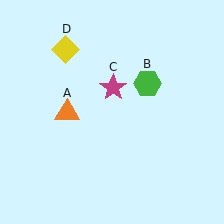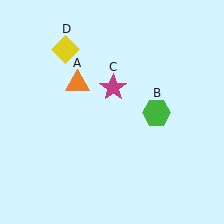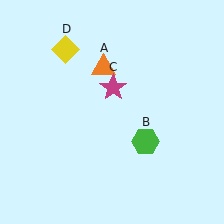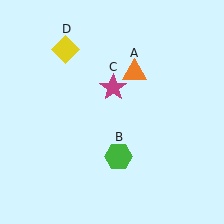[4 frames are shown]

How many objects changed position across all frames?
2 objects changed position: orange triangle (object A), green hexagon (object B).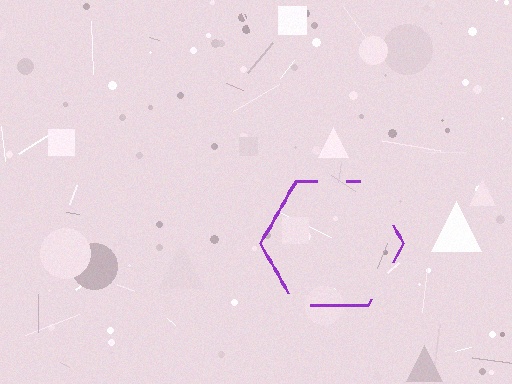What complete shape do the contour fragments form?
The contour fragments form a hexagon.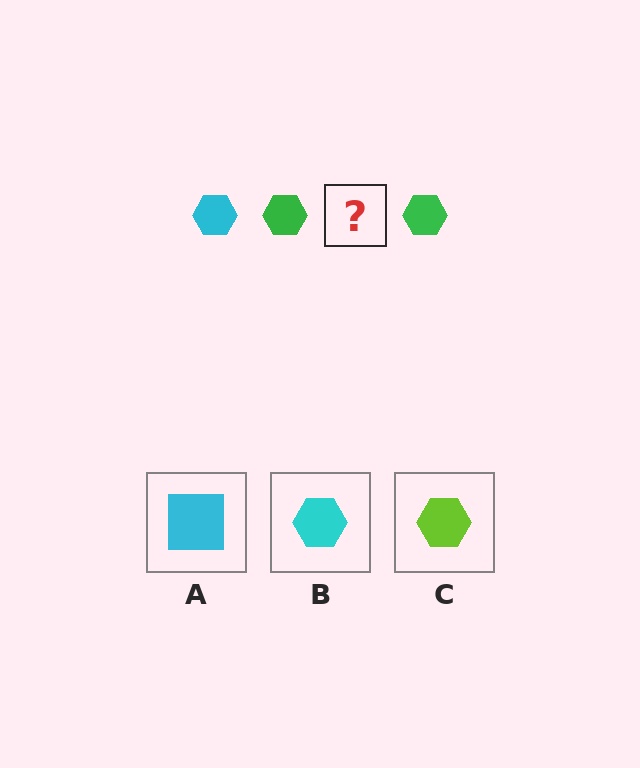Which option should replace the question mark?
Option B.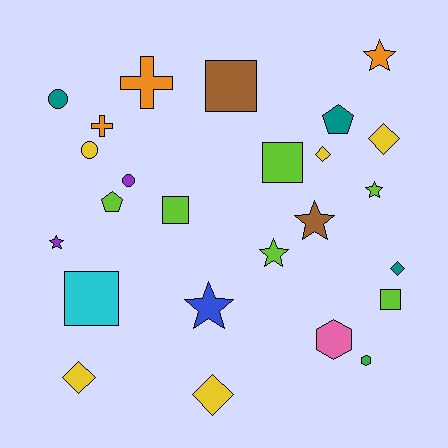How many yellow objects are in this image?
There are 5 yellow objects.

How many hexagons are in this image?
There are 2 hexagons.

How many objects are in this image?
There are 25 objects.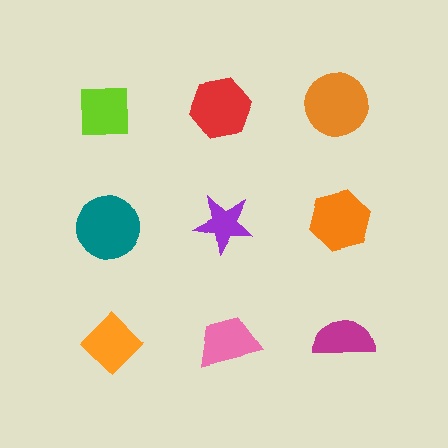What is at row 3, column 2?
A pink trapezoid.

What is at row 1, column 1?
A lime square.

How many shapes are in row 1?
3 shapes.